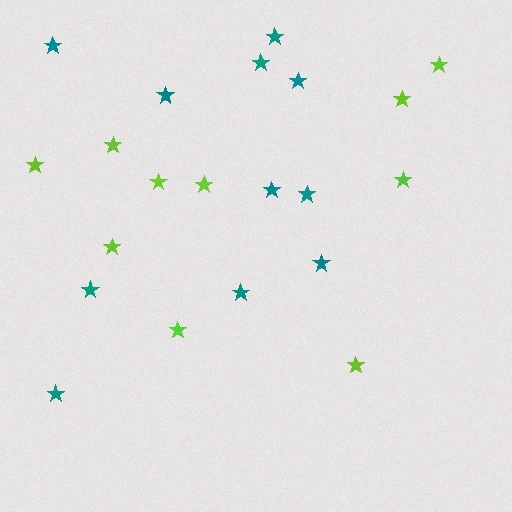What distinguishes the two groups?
There are 2 groups: one group of lime stars (10) and one group of teal stars (11).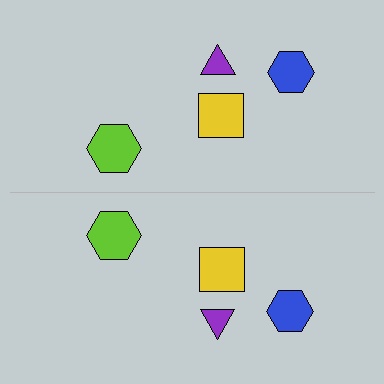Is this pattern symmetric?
Yes, this pattern has bilateral (reflection) symmetry.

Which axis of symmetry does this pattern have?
The pattern has a horizontal axis of symmetry running through the center of the image.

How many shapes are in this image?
There are 8 shapes in this image.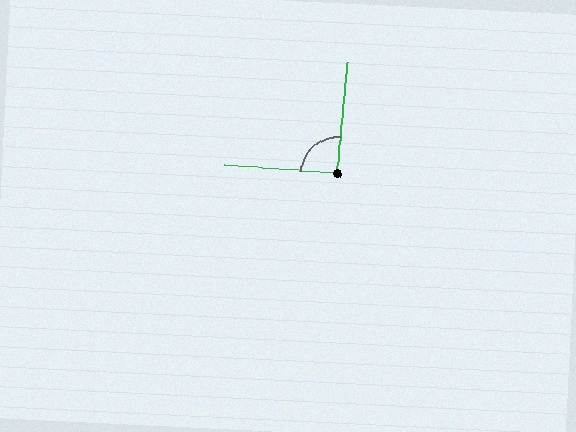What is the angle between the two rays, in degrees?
Approximately 91 degrees.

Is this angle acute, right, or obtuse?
It is approximately a right angle.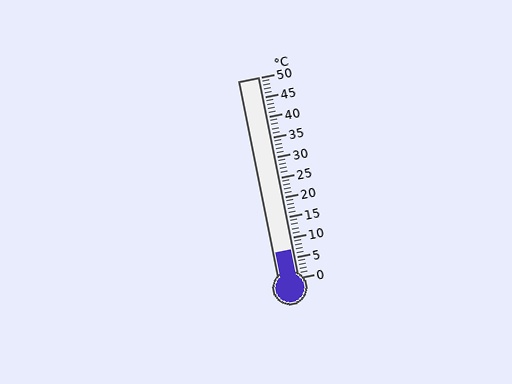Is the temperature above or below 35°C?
The temperature is below 35°C.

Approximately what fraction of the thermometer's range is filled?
The thermometer is filled to approximately 15% of its range.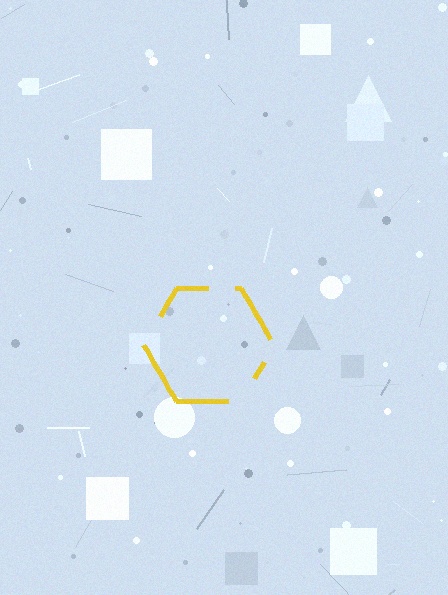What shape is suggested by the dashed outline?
The dashed outline suggests a hexagon.